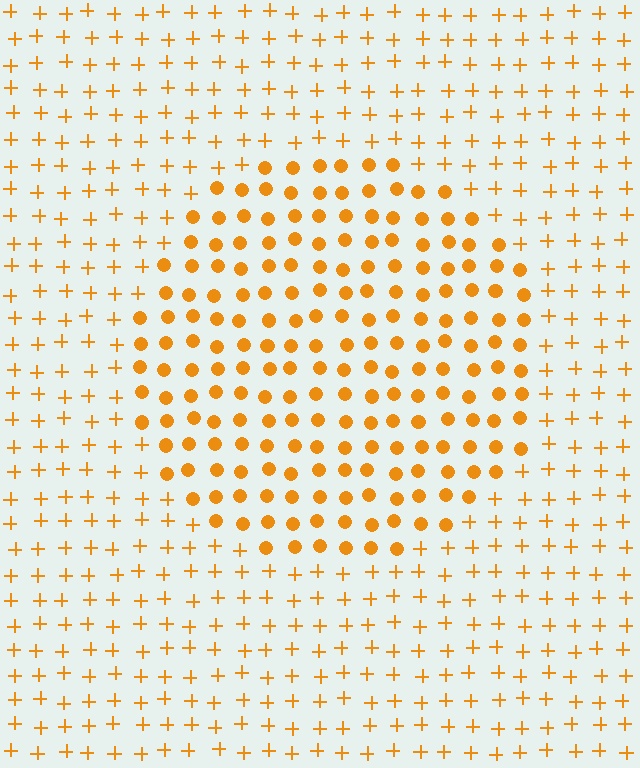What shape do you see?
I see a circle.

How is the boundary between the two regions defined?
The boundary is defined by a change in element shape: circles inside vs. plus signs outside. All elements share the same color and spacing.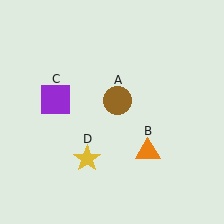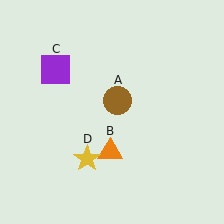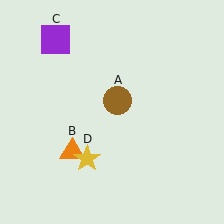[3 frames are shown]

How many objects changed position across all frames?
2 objects changed position: orange triangle (object B), purple square (object C).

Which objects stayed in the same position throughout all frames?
Brown circle (object A) and yellow star (object D) remained stationary.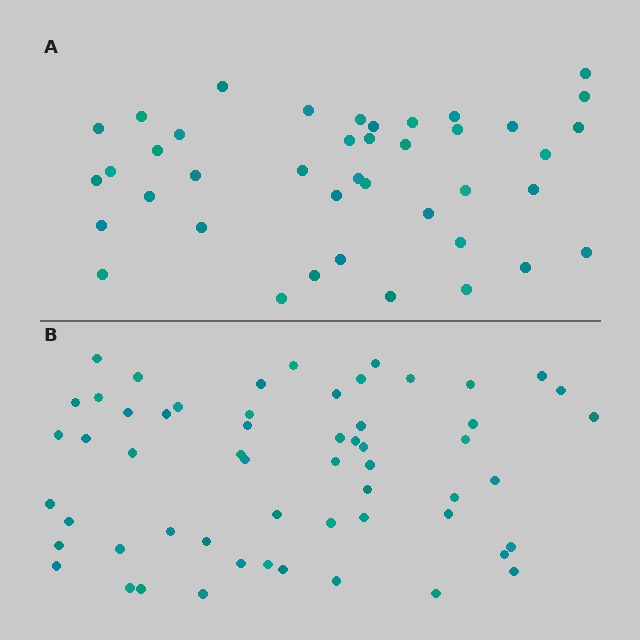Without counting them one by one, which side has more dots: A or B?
Region B (the bottom region) has more dots.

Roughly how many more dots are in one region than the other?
Region B has approximately 15 more dots than region A.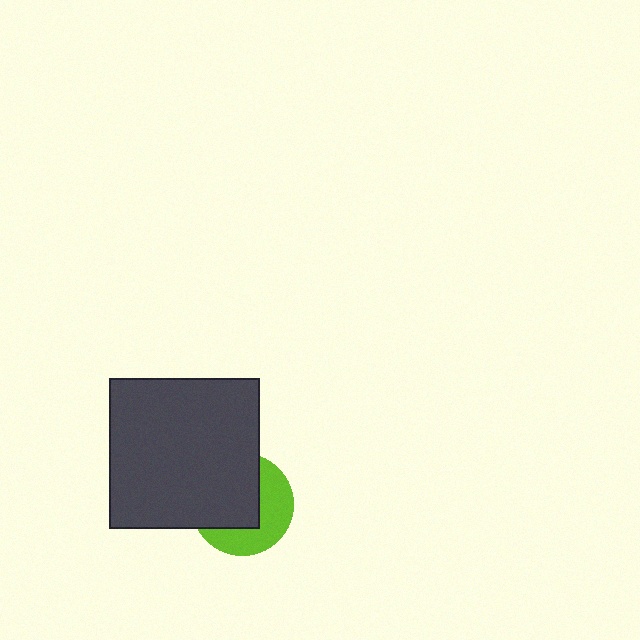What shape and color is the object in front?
The object in front is a dark gray square.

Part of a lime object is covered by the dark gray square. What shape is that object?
It is a circle.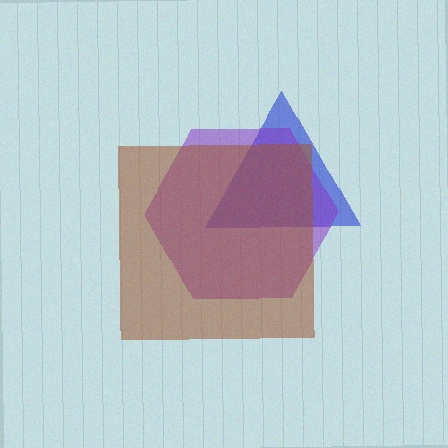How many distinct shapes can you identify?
There are 3 distinct shapes: a blue triangle, a purple hexagon, a brown square.